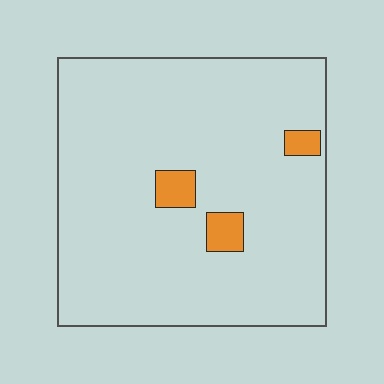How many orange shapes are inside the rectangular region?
3.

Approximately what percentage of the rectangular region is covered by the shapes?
Approximately 5%.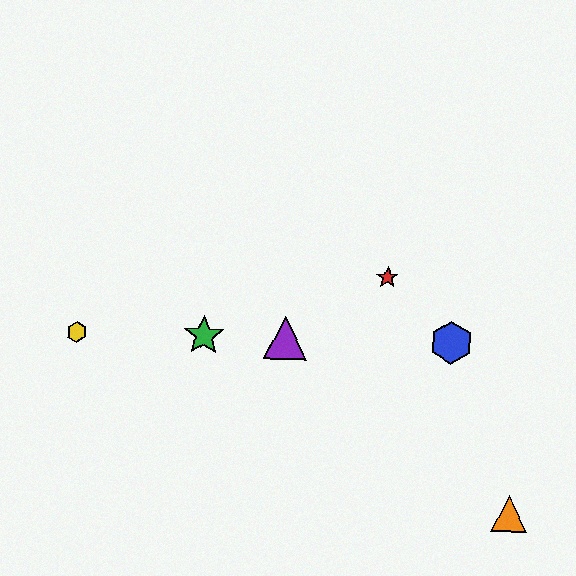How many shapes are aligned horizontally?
4 shapes (the blue hexagon, the green star, the yellow hexagon, the purple triangle) are aligned horizontally.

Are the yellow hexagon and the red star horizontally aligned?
No, the yellow hexagon is at y≈332 and the red star is at y≈277.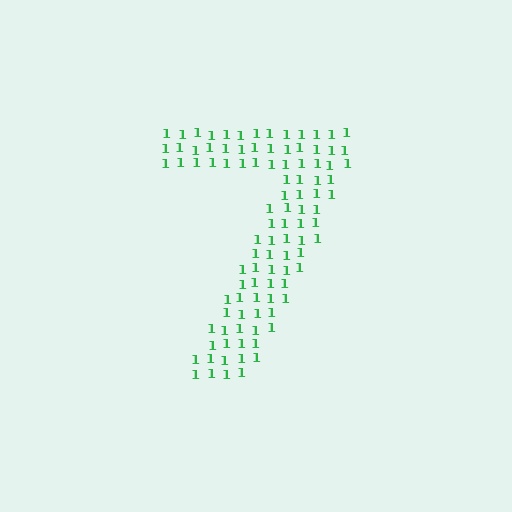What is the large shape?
The large shape is the digit 7.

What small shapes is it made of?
It is made of small digit 1's.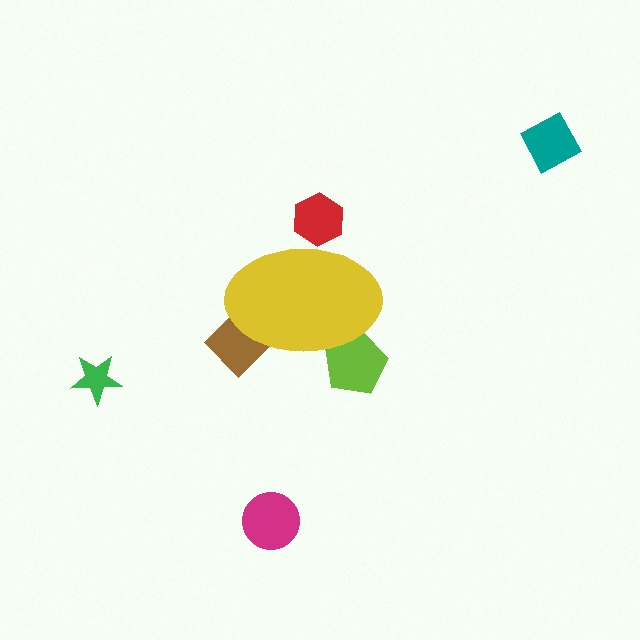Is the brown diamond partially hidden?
Yes, the brown diamond is partially hidden behind the yellow ellipse.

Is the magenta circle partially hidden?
No, the magenta circle is fully visible.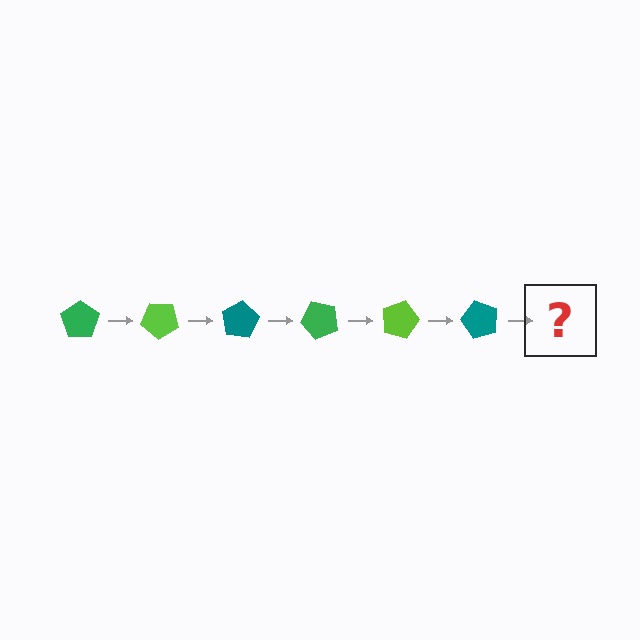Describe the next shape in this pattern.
It should be a green pentagon, rotated 240 degrees from the start.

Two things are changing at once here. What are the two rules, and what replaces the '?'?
The two rules are that it rotates 40 degrees each step and the color cycles through green, lime, and teal. The '?' should be a green pentagon, rotated 240 degrees from the start.